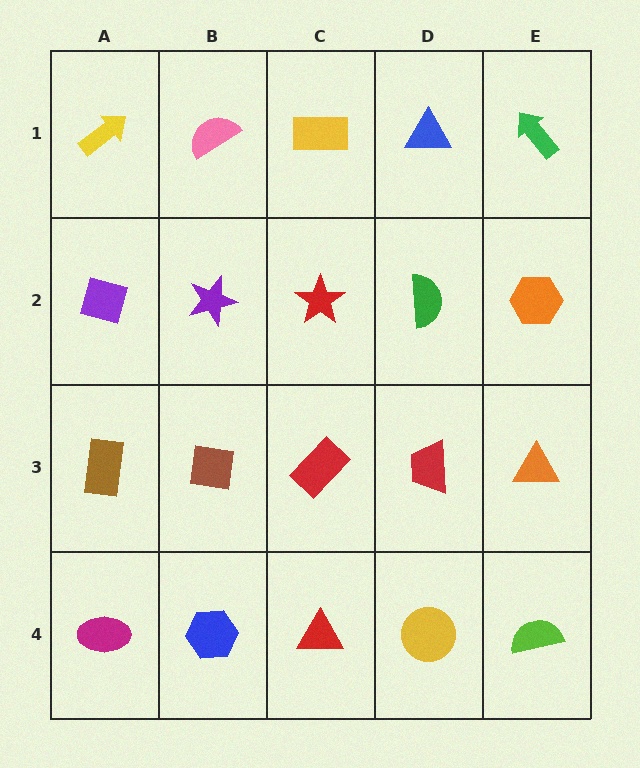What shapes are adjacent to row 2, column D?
A blue triangle (row 1, column D), a red trapezoid (row 3, column D), a red star (row 2, column C), an orange hexagon (row 2, column E).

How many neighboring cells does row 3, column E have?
3.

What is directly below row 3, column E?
A lime semicircle.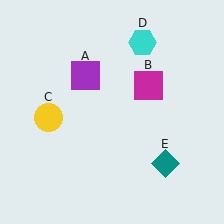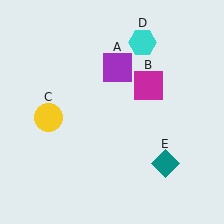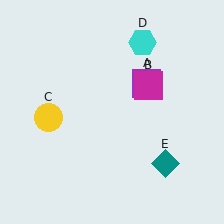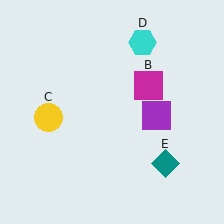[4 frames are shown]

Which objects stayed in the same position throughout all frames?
Magenta square (object B) and yellow circle (object C) and cyan hexagon (object D) and teal diamond (object E) remained stationary.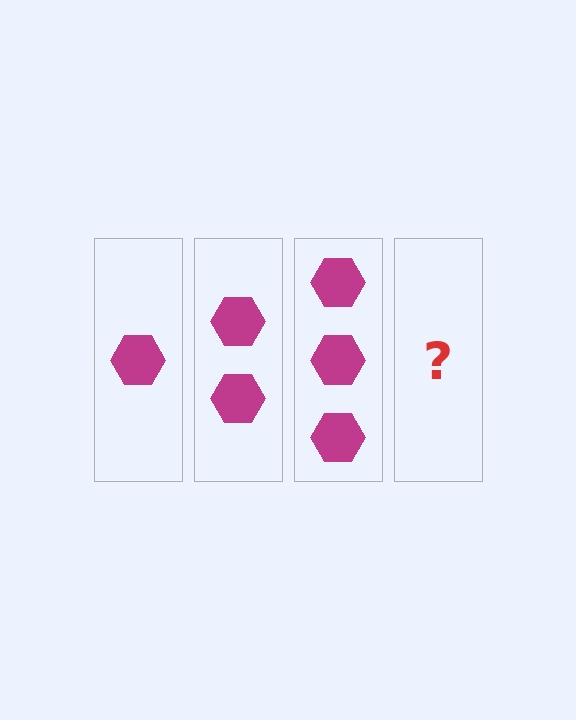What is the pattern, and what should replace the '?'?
The pattern is that each step adds one more hexagon. The '?' should be 4 hexagons.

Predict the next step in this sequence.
The next step is 4 hexagons.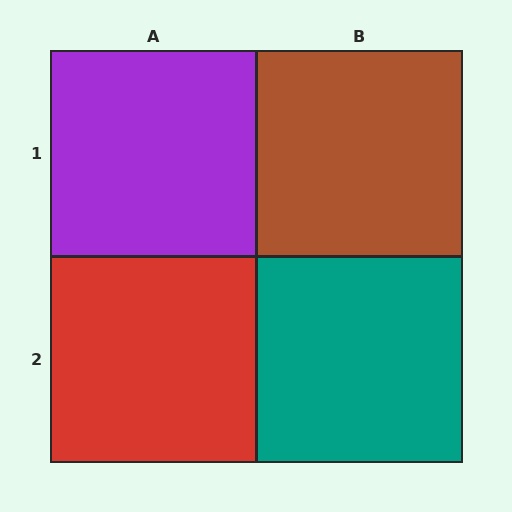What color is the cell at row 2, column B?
Teal.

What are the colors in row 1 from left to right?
Purple, brown.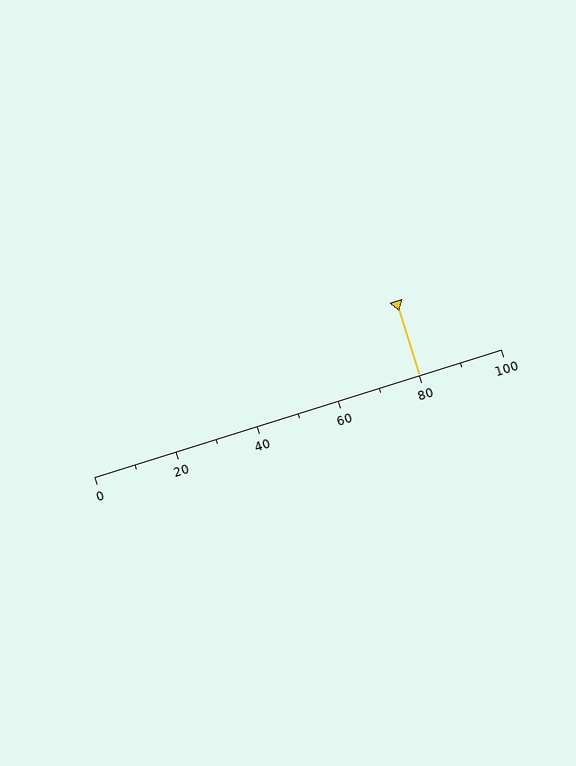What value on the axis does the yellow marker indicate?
The marker indicates approximately 80.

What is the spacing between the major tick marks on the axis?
The major ticks are spaced 20 apart.